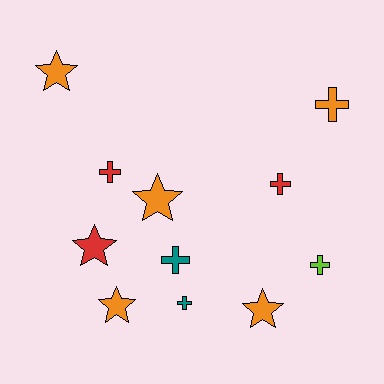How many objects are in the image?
There are 11 objects.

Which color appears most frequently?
Orange, with 5 objects.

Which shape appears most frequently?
Cross, with 6 objects.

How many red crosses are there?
There are 2 red crosses.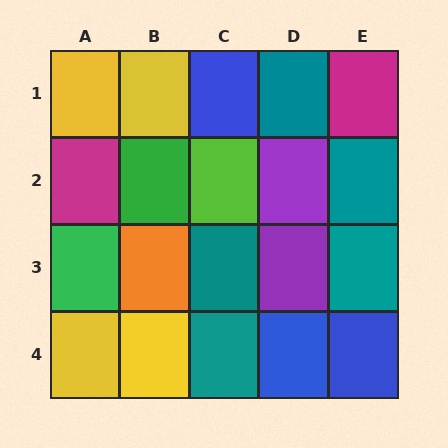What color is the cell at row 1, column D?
Teal.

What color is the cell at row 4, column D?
Blue.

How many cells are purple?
2 cells are purple.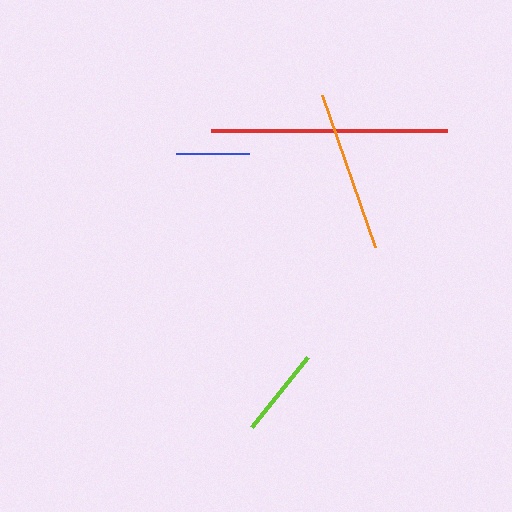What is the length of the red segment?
The red segment is approximately 236 pixels long.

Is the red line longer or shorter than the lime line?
The red line is longer than the lime line.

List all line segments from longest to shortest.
From longest to shortest: red, orange, lime, blue.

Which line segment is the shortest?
The blue line is the shortest at approximately 73 pixels.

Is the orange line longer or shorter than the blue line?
The orange line is longer than the blue line.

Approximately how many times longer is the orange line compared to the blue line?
The orange line is approximately 2.2 times the length of the blue line.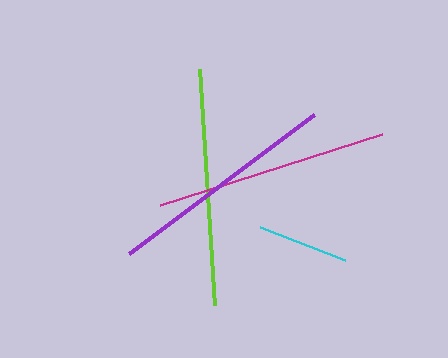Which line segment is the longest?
The lime line is the longest at approximately 236 pixels.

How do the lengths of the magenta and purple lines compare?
The magenta and purple lines are approximately the same length.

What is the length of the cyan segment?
The cyan segment is approximately 91 pixels long.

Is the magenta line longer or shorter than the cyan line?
The magenta line is longer than the cyan line.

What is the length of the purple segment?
The purple segment is approximately 232 pixels long.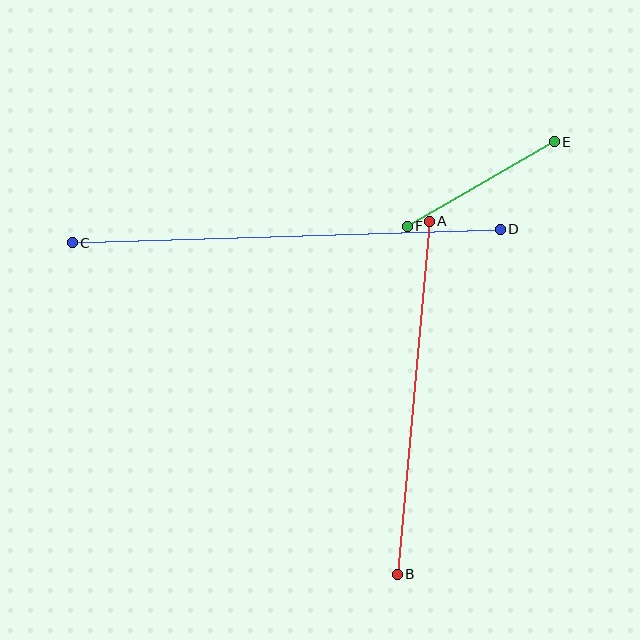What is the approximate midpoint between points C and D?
The midpoint is at approximately (286, 236) pixels.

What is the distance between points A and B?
The distance is approximately 355 pixels.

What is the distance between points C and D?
The distance is approximately 428 pixels.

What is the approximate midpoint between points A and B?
The midpoint is at approximately (413, 398) pixels.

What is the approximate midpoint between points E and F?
The midpoint is at approximately (481, 184) pixels.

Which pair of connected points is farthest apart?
Points C and D are farthest apart.